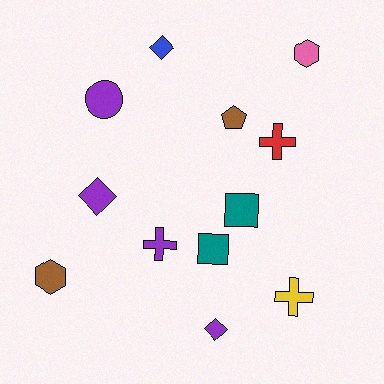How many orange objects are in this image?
There are no orange objects.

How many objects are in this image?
There are 12 objects.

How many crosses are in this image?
There are 3 crosses.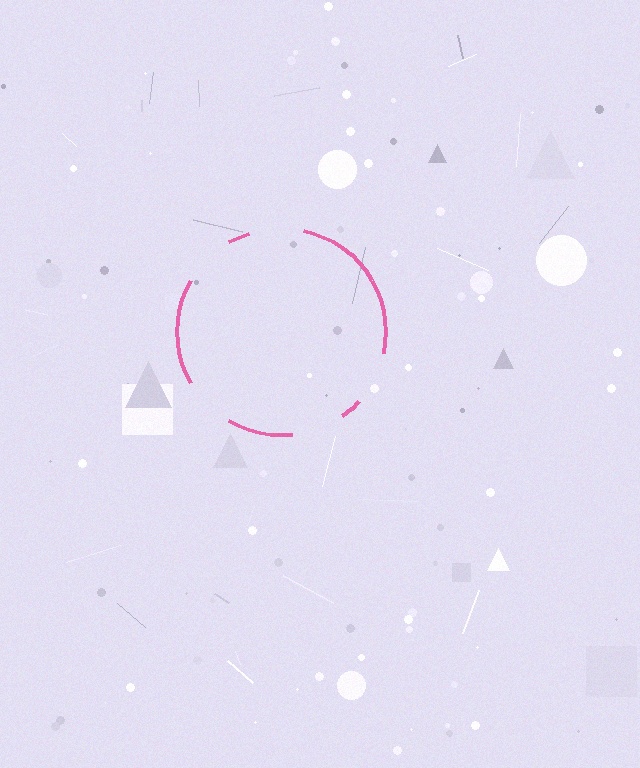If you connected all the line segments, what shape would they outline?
They would outline a circle.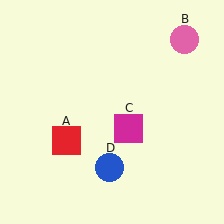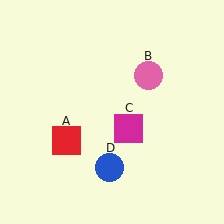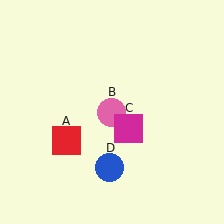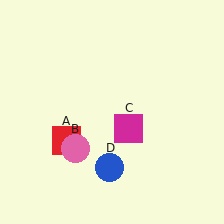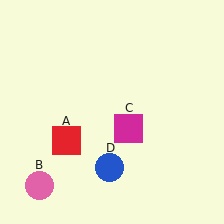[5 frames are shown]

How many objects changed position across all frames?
1 object changed position: pink circle (object B).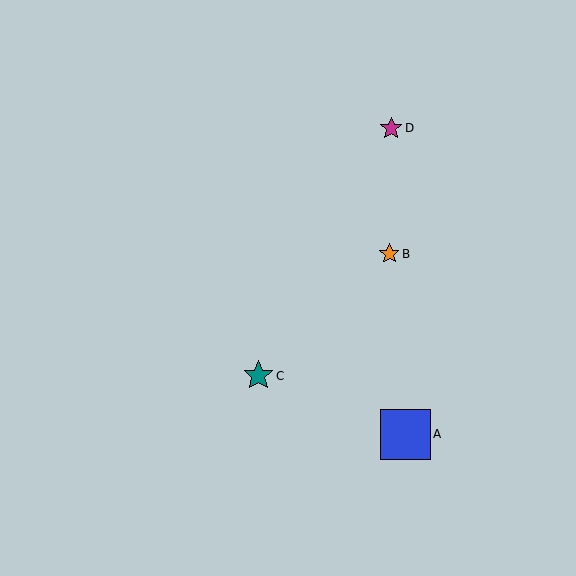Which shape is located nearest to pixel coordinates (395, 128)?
The magenta star (labeled D) at (391, 128) is nearest to that location.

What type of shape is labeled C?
Shape C is a teal star.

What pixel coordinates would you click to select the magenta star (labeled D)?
Click at (391, 128) to select the magenta star D.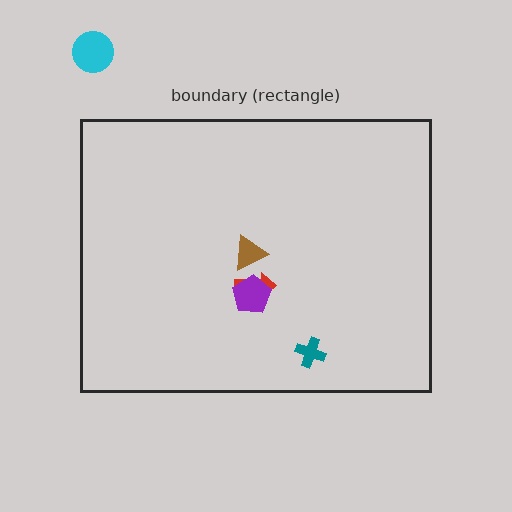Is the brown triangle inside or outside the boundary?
Inside.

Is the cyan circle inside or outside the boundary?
Outside.